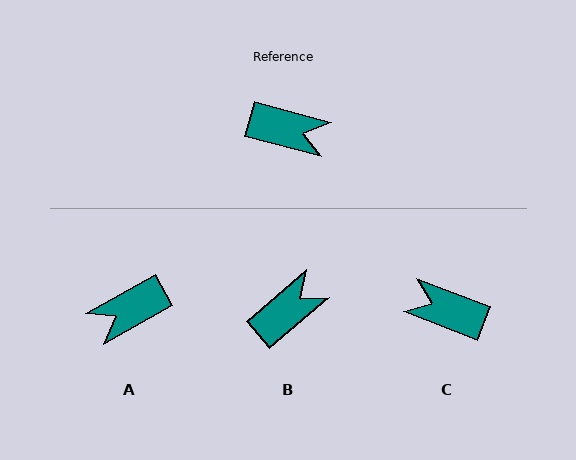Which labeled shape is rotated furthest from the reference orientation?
C, about 174 degrees away.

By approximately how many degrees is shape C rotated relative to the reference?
Approximately 174 degrees counter-clockwise.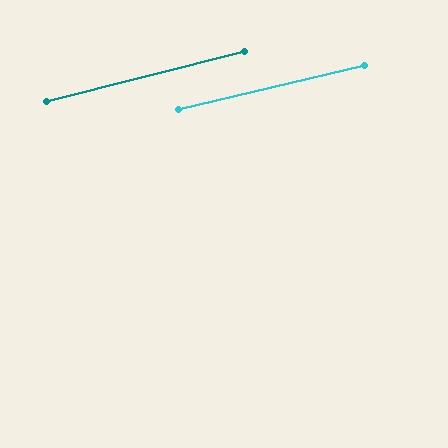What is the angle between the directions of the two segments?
Approximately 1 degree.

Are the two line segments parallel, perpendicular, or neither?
Parallel — their directions differ by only 0.9°.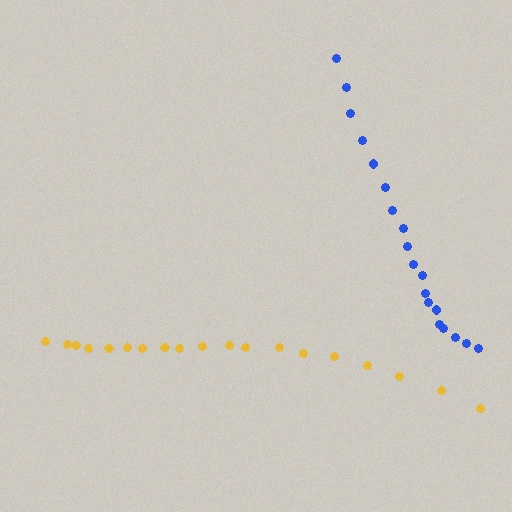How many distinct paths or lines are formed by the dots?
There are 2 distinct paths.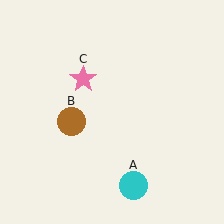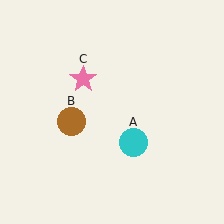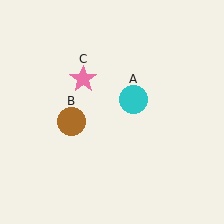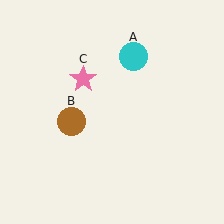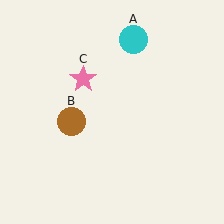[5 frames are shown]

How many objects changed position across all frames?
1 object changed position: cyan circle (object A).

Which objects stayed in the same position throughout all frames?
Brown circle (object B) and pink star (object C) remained stationary.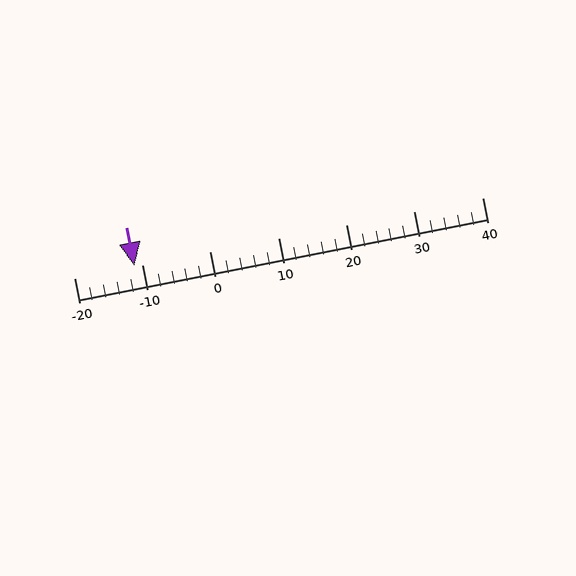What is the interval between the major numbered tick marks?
The major tick marks are spaced 10 units apart.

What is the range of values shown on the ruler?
The ruler shows values from -20 to 40.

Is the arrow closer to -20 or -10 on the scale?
The arrow is closer to -10.